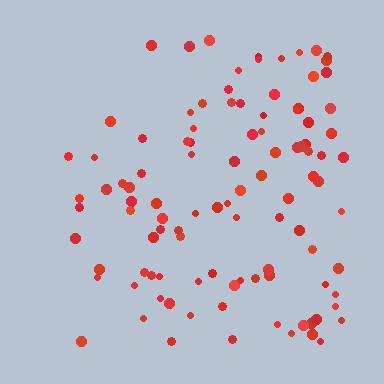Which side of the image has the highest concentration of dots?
The right.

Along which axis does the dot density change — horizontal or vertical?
Horizontal.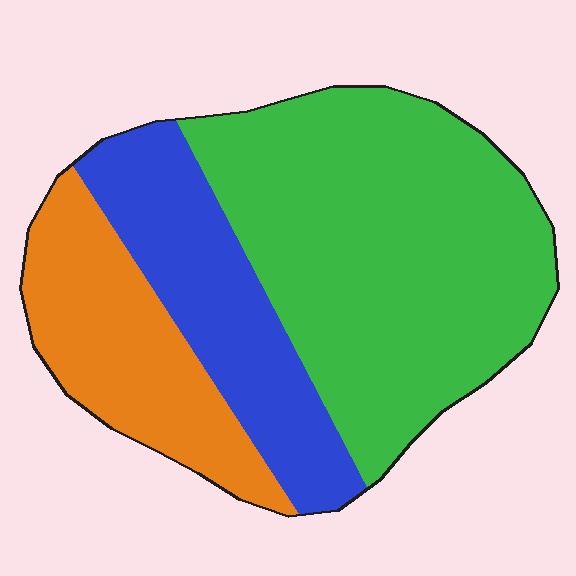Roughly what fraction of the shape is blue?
Blue takes up about one quarter (1/4) of the shape.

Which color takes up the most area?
Green, at roughly 55%.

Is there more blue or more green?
Green.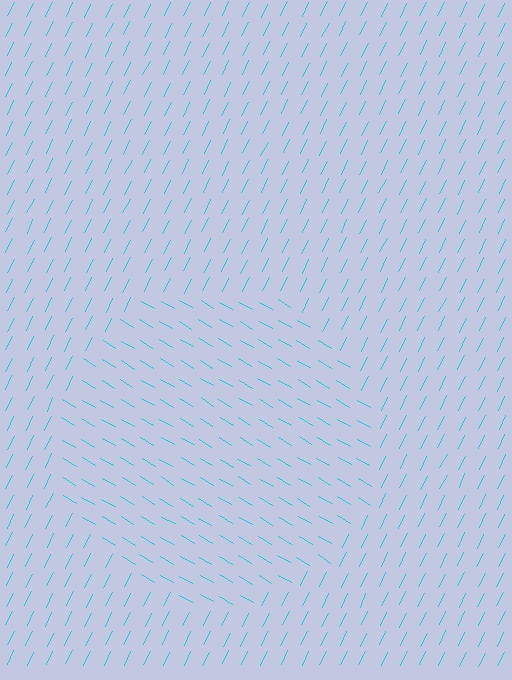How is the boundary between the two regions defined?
The boundary is defined purely by a change in line orientation (approximately 86 degrees difference). All lines are the same color and thickness.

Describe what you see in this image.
The image is filled with small cyan line segments. A circle region in the image has lines oriented differently from the surrounding lines, creating a visible texture boundary.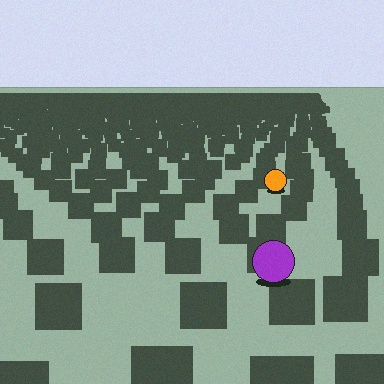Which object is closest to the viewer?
The purple circle is closest. The texture marks near it are larger and more spread out.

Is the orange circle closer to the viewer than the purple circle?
No. The purple circle is closer — you can tell from the texture gradient: the ground texture is coarser near it.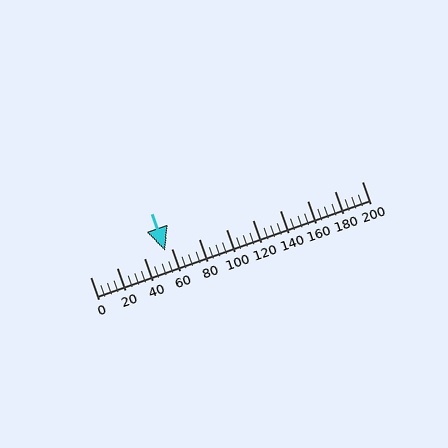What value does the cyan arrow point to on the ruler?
The cyan arrow points to approximately 55.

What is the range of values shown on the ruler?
The ruler shows values from 0 to 200.